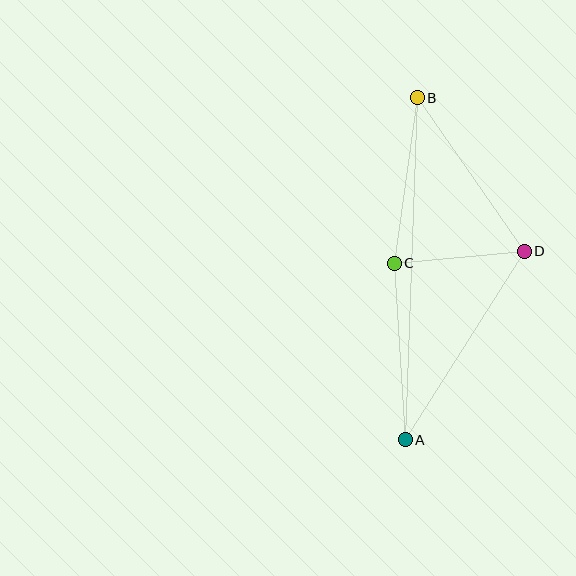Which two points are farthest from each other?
Points A and B are farthest from each other.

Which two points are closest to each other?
Points C and D are closest to each other.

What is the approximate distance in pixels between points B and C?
The distance between B and C is approximately 167 pixels.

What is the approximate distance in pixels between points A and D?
The distance between A and D is approximately 223 pixels.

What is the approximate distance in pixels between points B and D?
The distance between B and D is approximately 187 pixels.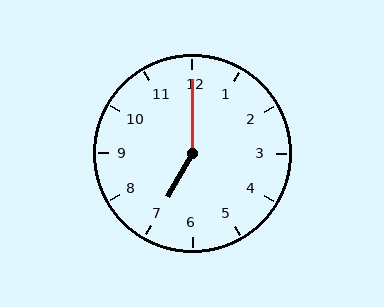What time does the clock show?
7:00.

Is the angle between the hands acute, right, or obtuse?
It is obtuse.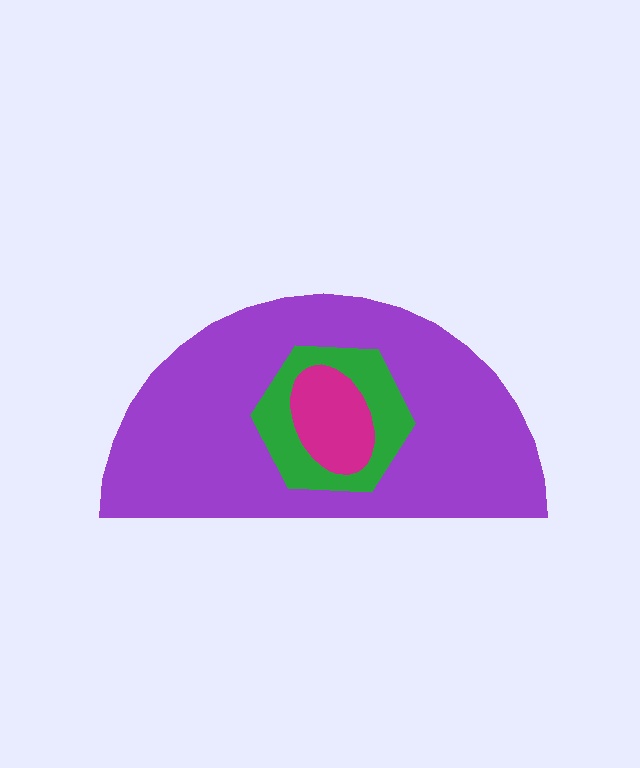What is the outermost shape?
The purple semicircle.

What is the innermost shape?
The magenta ellipse.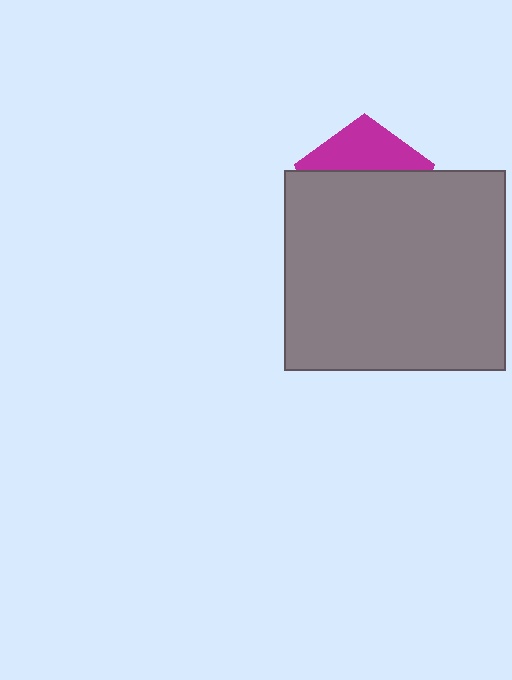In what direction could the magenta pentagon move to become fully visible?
The magenta pentagon could move up. That would shift it out from behind the gray rectangle entirely.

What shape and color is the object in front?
The object in front is a gray rectangle.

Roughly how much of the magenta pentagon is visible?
A small part of it is visible (roughly 33%).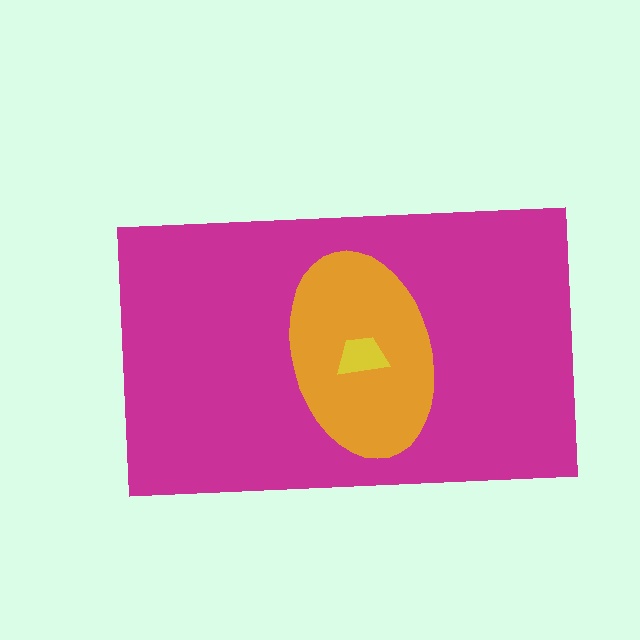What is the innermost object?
The yellow trapezoid.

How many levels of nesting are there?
3.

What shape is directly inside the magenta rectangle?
The orange ellipse.